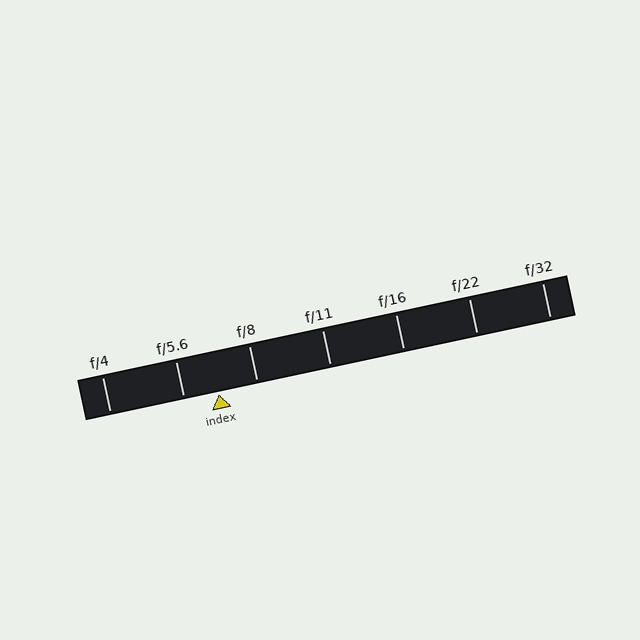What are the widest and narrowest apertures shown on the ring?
The widest aperture shown is f/4 and the narrowest is f/32.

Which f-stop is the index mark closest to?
The index mark is closest to f/5.6.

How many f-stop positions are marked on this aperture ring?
There are 7 f-stop positions marked.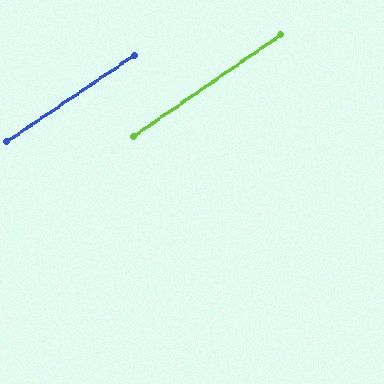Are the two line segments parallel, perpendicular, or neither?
Parallel — their directions differ by only 0.6°.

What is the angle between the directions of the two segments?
Approximately 1 degree.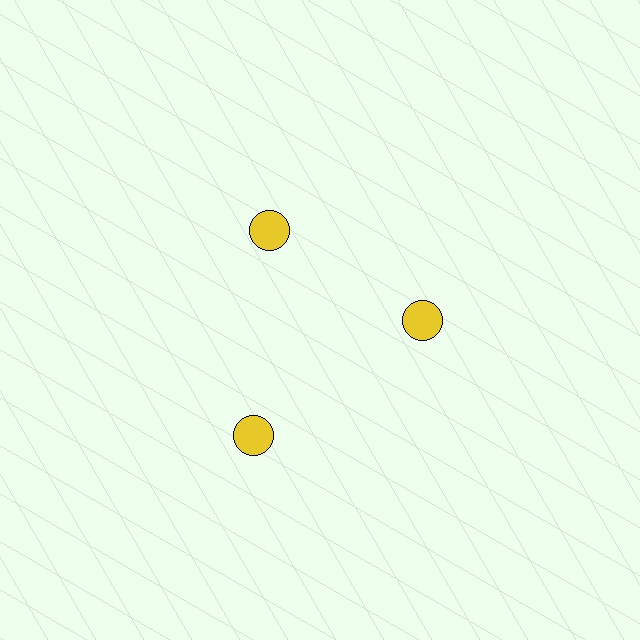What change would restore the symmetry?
The symmetry would be restored by moving it inward, back onto the ring so that all 3 circles sit at equal angles and equal distance from the center.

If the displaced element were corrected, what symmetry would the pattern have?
It would have 3-fold rotational symmetry — the pattern would map onto itself every 120 degrees.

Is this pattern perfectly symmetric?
No. The 3 yellow circles are arranged in a ring, but one element near the 7 o'clock position is pushed outward from the center, breaking the 3-fold rotational symmetry.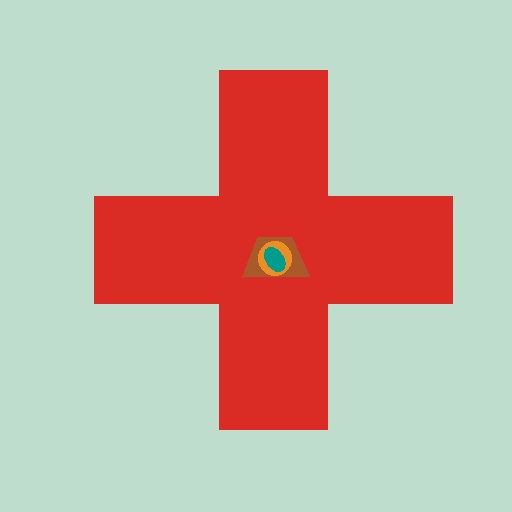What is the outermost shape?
The red cross.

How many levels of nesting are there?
4.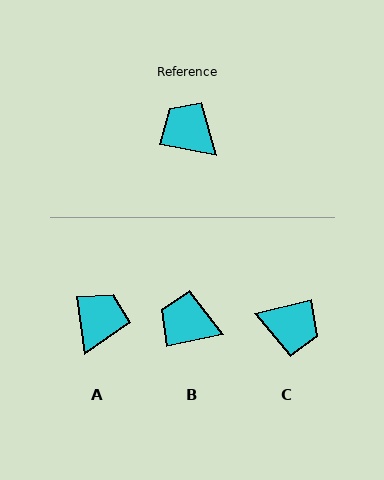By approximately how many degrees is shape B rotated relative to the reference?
Approximately 23 degrees counter-clockwise.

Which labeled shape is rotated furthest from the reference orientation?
C, about 155 degrees away.